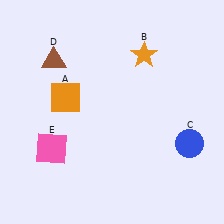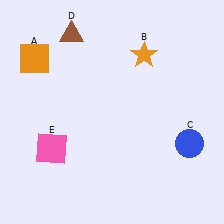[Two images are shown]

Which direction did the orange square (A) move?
The orange square (A) moved up.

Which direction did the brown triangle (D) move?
The brown triangle (D) moved up.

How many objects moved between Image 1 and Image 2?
2 objects moved between the two images.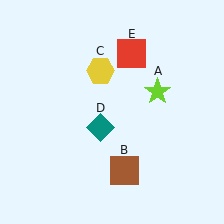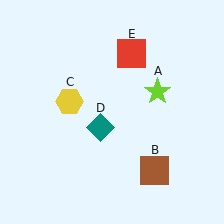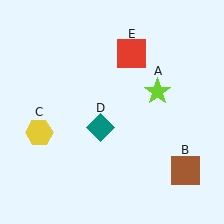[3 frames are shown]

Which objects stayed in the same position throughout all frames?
Lime star (object A) and teal diamond (object D) and red square (object E) remained stationary.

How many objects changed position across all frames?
2 objects changed position: brown square (object B), yellow hexagon (object C).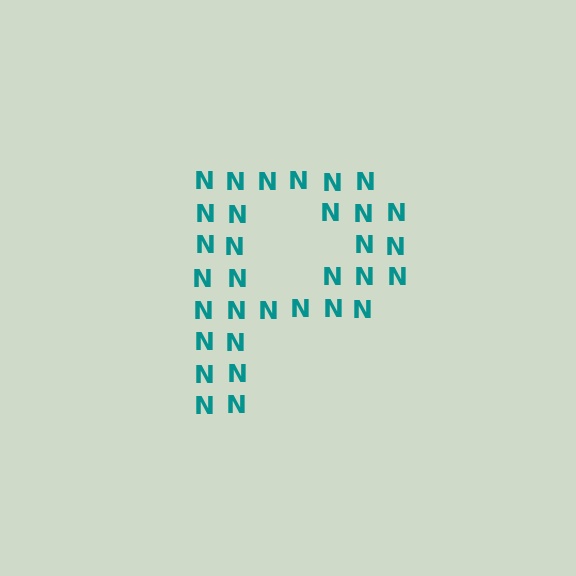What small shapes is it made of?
It is made of small letter N's.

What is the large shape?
The large shape is the letter P.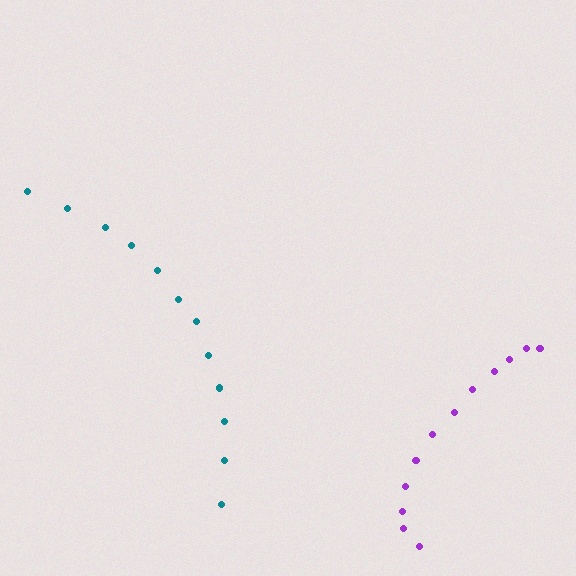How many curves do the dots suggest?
There are 2 distinct paths.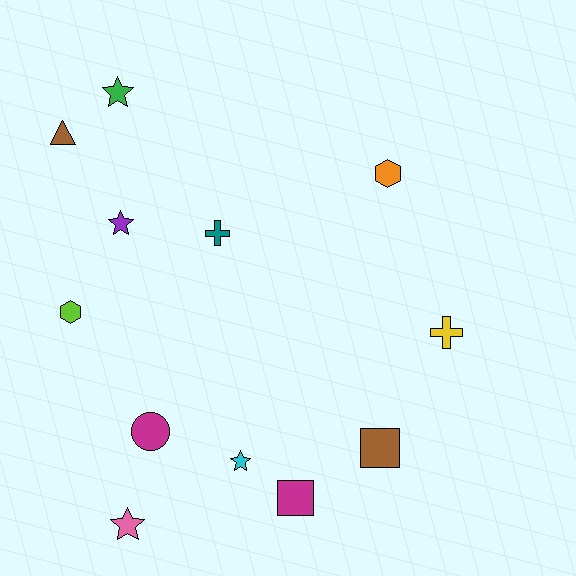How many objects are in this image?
There are 12 objects.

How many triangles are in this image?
There is 1 triangle.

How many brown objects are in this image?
There are 2 brown objects.